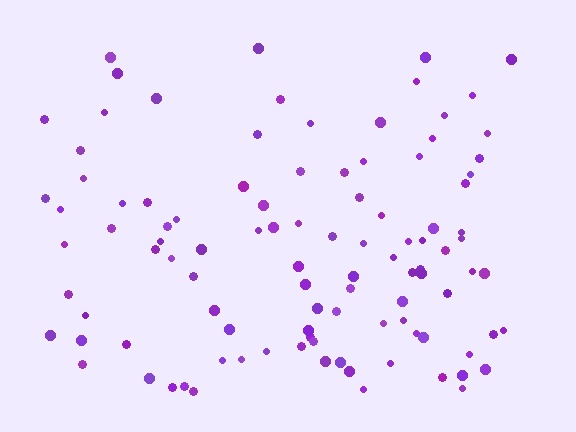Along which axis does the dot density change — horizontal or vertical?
Vertical.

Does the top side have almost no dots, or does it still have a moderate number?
Still a moderate number, just noticeably fewer than the bottom.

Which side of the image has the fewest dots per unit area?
The top.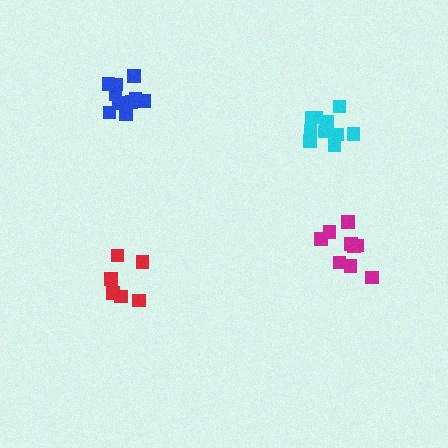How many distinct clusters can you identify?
There are 4 distinct clusters.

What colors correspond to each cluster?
The clusters are colored: red, cyan, blue, magenta.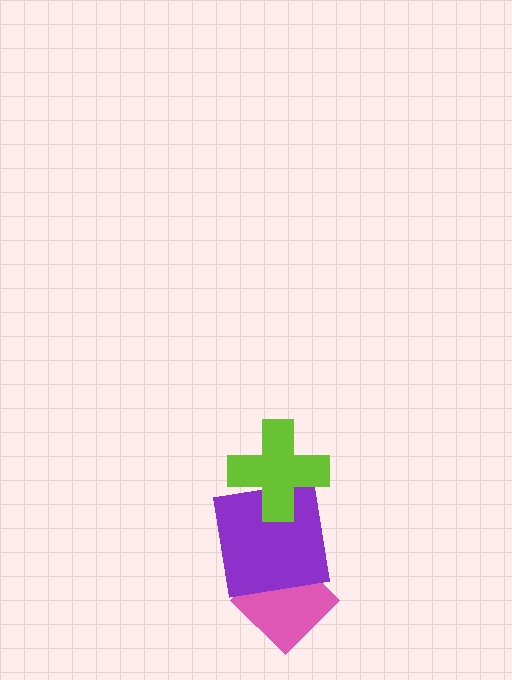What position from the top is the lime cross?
The lime cross is 1st from the top.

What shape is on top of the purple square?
The lime cross is on top of the purple square.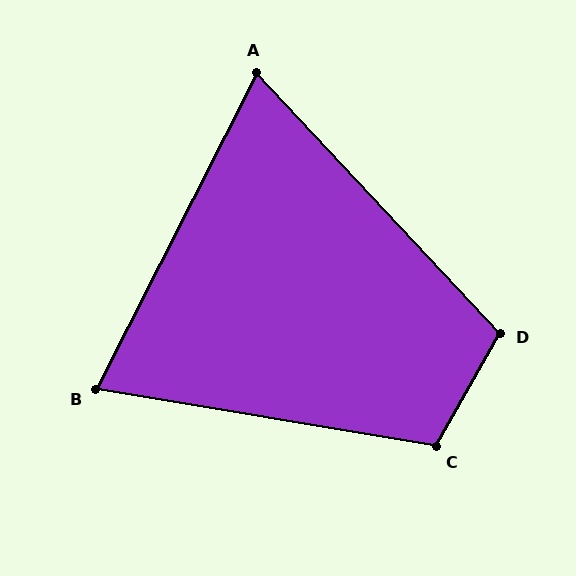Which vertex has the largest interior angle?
C, at approximately 110 degrees.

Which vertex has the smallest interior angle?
A, at approximately 70 degrees.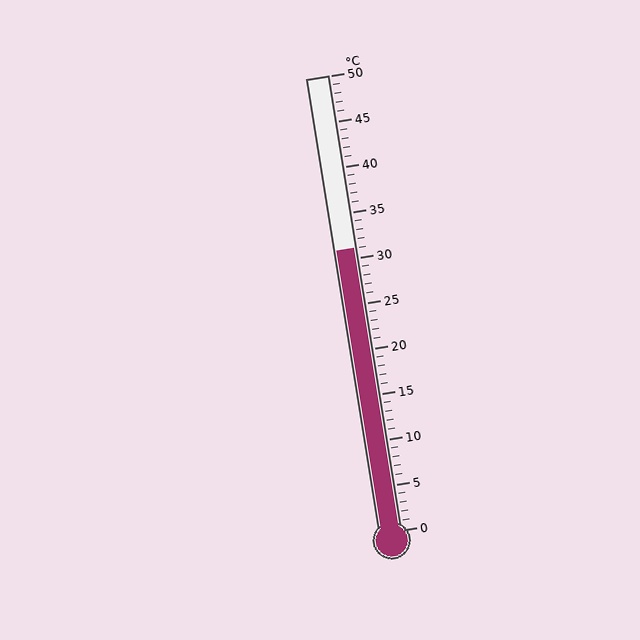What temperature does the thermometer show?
The thermometer shows approximately 31°C.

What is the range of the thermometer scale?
The thermometer scale ranges from 0°C to 50°C.